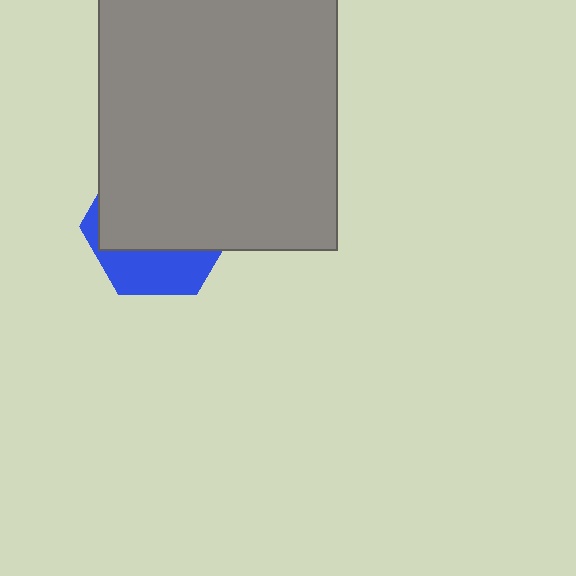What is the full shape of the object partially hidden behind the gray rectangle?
The partially hidden object is a blue hexagon.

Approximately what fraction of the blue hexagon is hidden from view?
Roughly 68% of the blue hexagon is hidden behind the gray rectangle.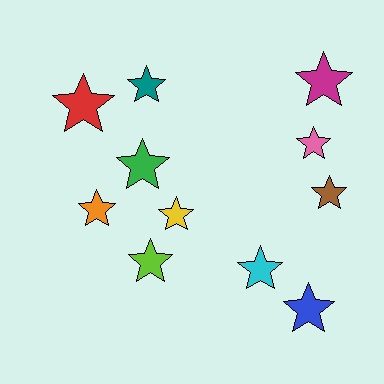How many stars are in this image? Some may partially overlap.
There are 11 stars.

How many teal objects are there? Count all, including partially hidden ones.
There is 1 teal object.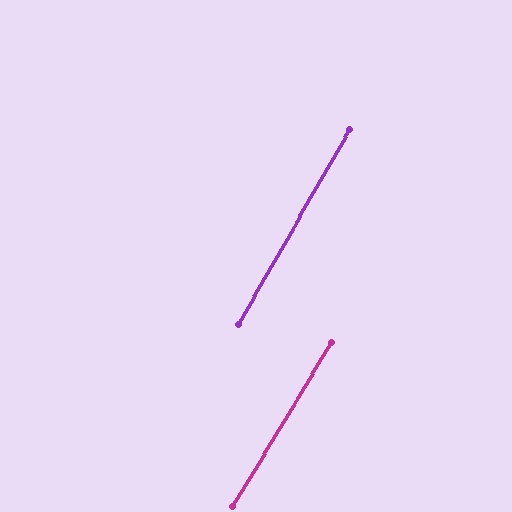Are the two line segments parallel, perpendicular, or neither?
Parallel — their directions differ by only 1.1°.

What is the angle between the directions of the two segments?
Approximately 1 degree.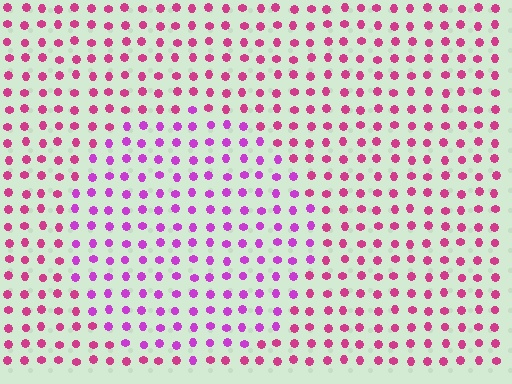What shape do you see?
I see a circle.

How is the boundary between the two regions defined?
The boundary is defined purely by a slight shift in hue (about 32 degrees). Spacing, size, and orientation are identical on both sides.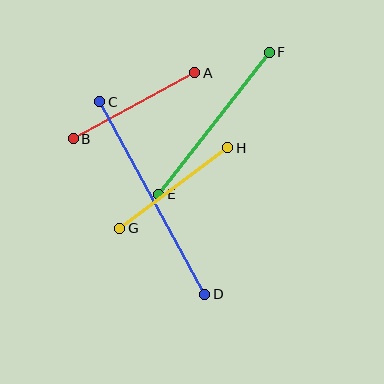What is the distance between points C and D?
The distance is approximately 219 pixels.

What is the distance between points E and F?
The distance is approximately 180 pixels.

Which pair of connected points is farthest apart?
Points C and D are farthest apart.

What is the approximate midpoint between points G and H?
The midpoint is at approximately (174, 188) pixels.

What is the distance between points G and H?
The distance is approximately 135 pixels.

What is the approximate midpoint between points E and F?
The midpoint is at approximately (214, 123) pixels.